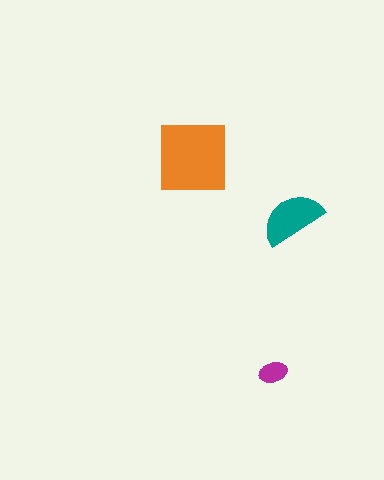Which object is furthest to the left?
The orange square is leftmost.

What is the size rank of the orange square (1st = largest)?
1st.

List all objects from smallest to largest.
The magenta ellipse, the teal semicircle, the orange square.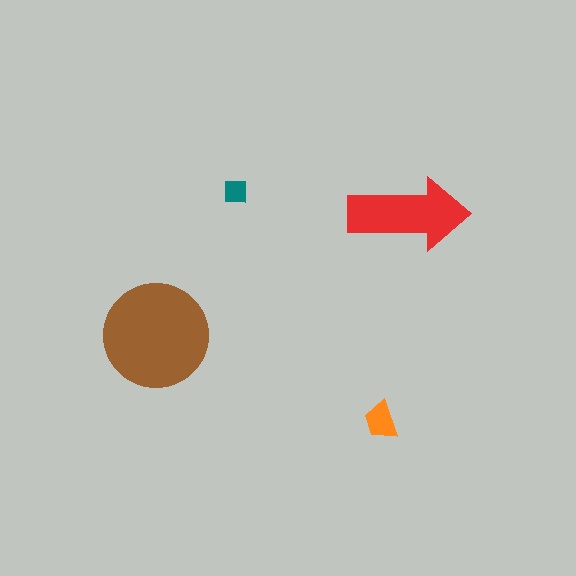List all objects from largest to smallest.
The brown circle, the red arrow, the orange trapezoid, the teal square.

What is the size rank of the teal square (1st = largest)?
4th.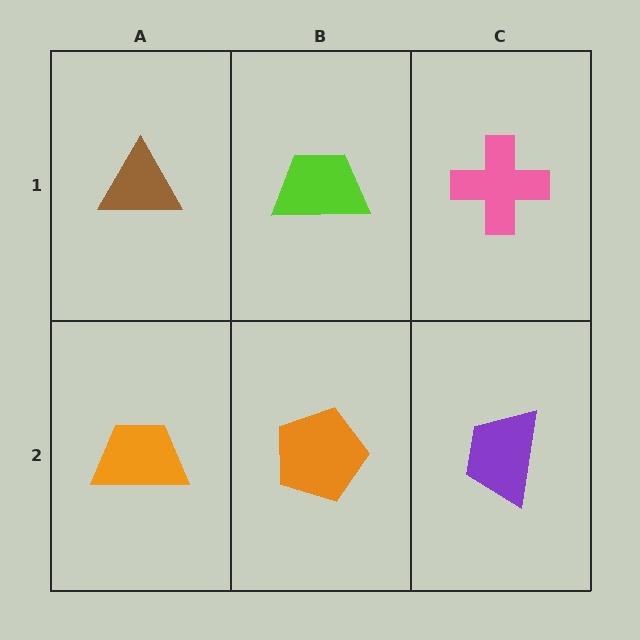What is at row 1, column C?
A pink cross.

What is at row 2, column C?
A purple trapezoid.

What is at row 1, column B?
A lime trapezoid.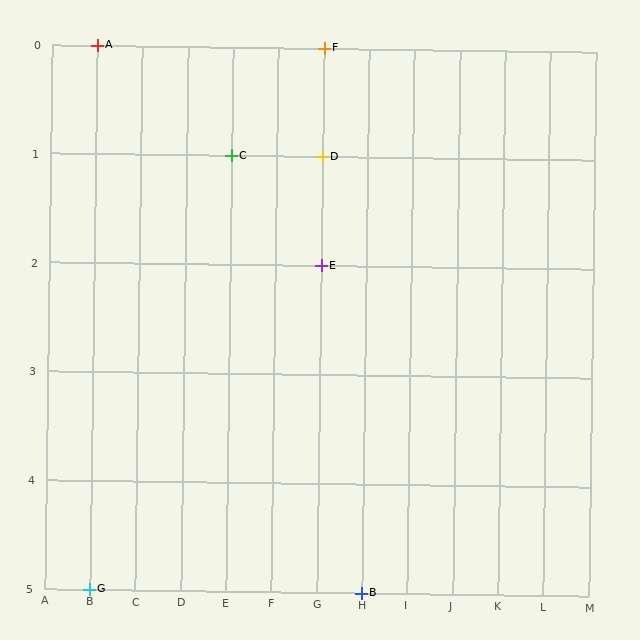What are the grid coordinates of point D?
Point D is at grid coordinates (G, 1).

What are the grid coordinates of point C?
Point C is at grid coordinates (E, 1).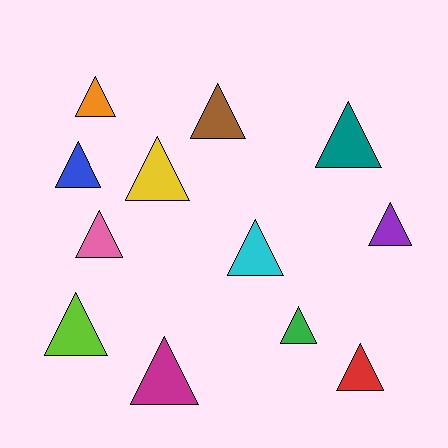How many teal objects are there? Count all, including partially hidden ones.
There is 1 teal object.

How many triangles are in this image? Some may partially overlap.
There are 12 triangles.